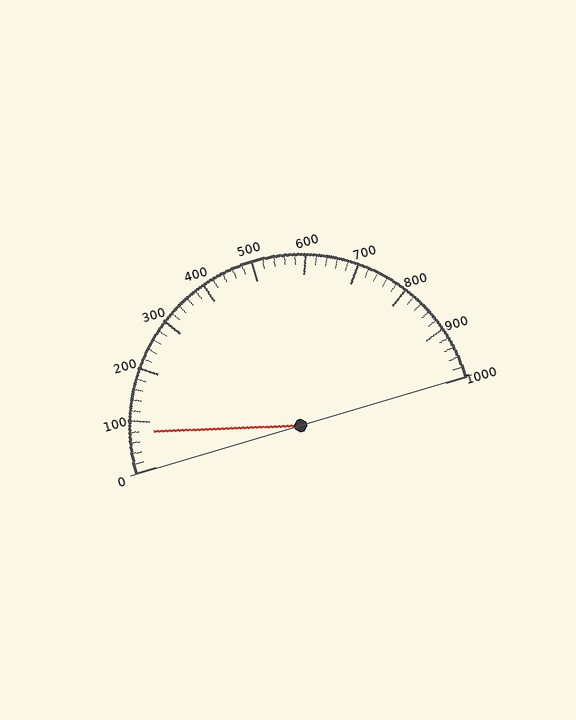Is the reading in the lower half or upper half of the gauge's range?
The reading is in the lower half of the range (0 to 1000).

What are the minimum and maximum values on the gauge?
The gauge ranges from 0 to 1000.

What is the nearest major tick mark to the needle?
The nearest major tick mark is 100.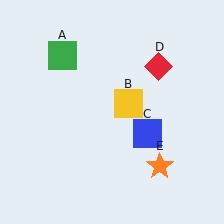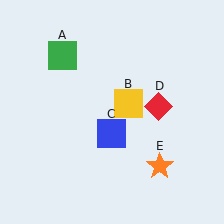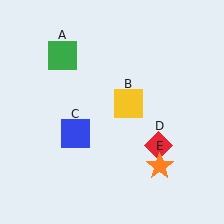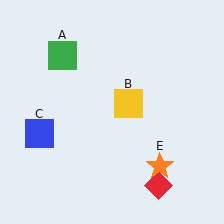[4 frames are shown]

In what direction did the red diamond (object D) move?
The red diamond (object D) moved down.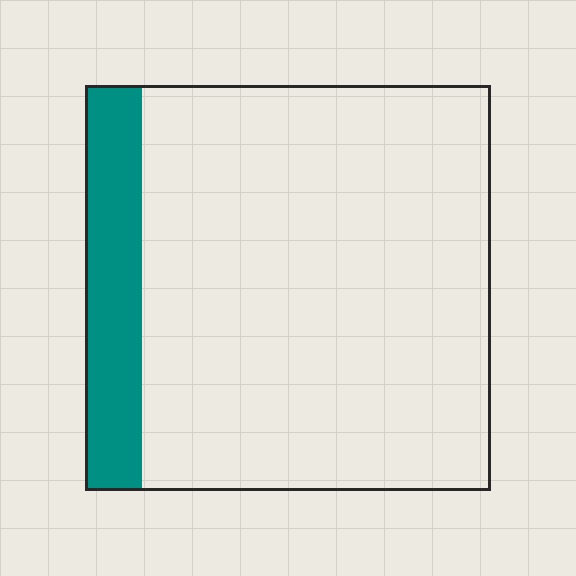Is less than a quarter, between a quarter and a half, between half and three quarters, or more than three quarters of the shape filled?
Less than a quarter.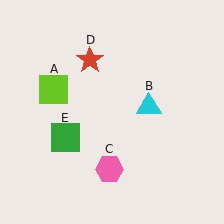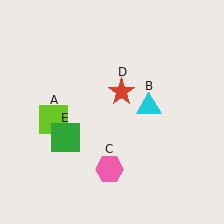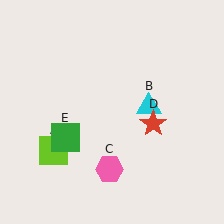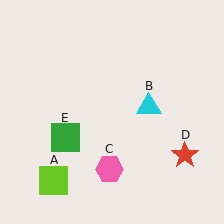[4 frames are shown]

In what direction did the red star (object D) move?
The red star (object D) moved down and to the right.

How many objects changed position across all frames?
2 objects changed position: lime square (object A), red star (object D).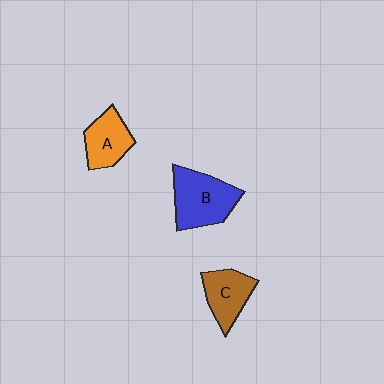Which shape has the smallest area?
Shape A (orange).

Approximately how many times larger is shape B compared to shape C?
Approximately 1.4 times.